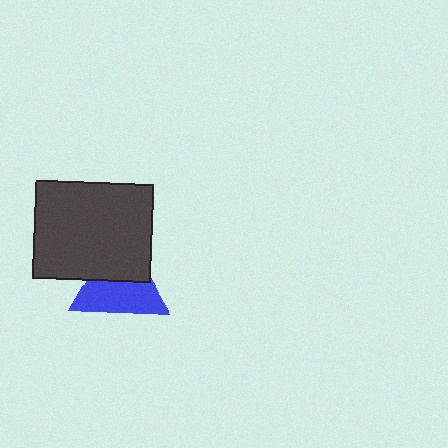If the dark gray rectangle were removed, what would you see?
You would see the complete blue triangle.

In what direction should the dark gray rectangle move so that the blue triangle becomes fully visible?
The dark gray rectangle should move up. That is the shortest direction to clear the overlap and leave the blue triangle fully visible.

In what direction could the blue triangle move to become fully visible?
The blue triangle could move down. That would shift it out from behind the dark gray rectangle entirely.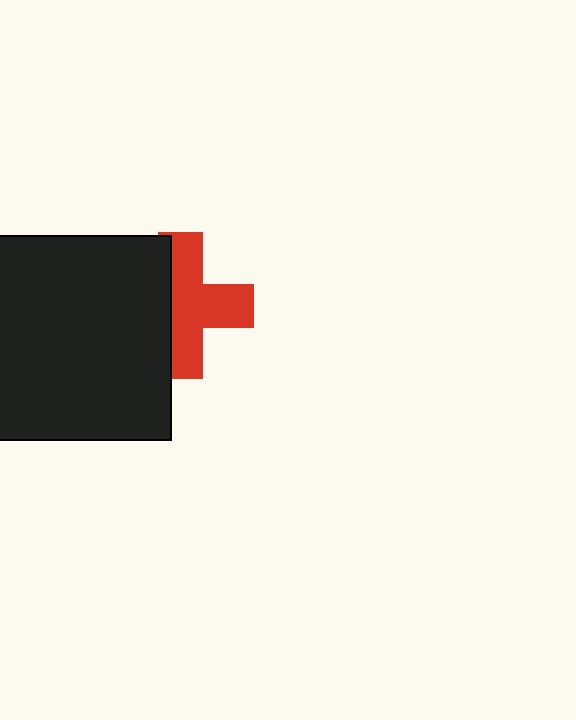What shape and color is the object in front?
The object in front is a black rectangle.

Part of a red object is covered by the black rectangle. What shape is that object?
It is a cross.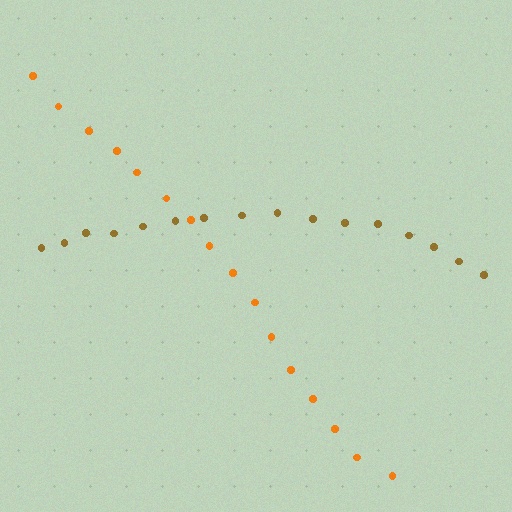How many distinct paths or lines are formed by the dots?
There are 2 distinct paths.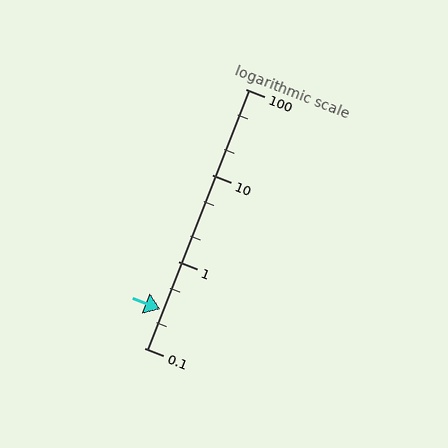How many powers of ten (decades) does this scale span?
The scale spans 3 decades, from 0.1 to 100.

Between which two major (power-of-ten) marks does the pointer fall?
The pointer is between 0.1 and 1.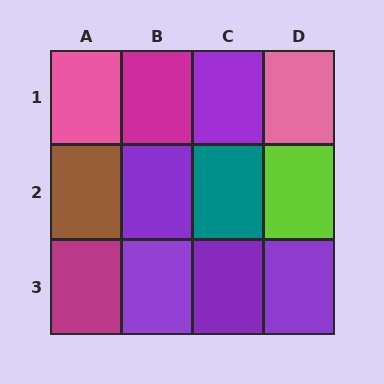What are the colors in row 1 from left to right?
Pink, magenta, purple, pink.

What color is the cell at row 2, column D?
Lime.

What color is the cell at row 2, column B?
Purple.